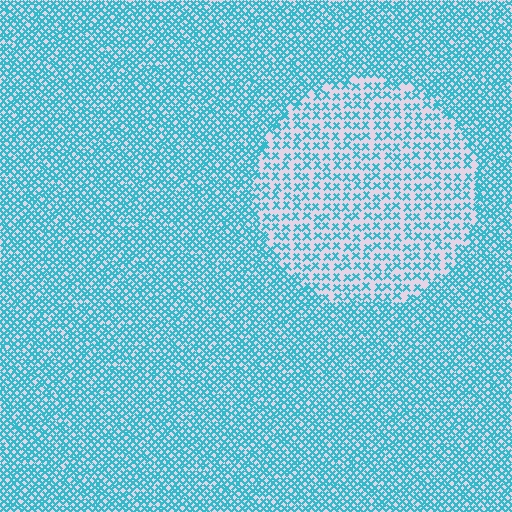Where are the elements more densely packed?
The elements are more densely packed outside the circle boundary.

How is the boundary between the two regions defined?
The boundary is defined by a change in element density (approximately 2.1x ratio). All elements are the same color, size, and shape.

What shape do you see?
I see a circle.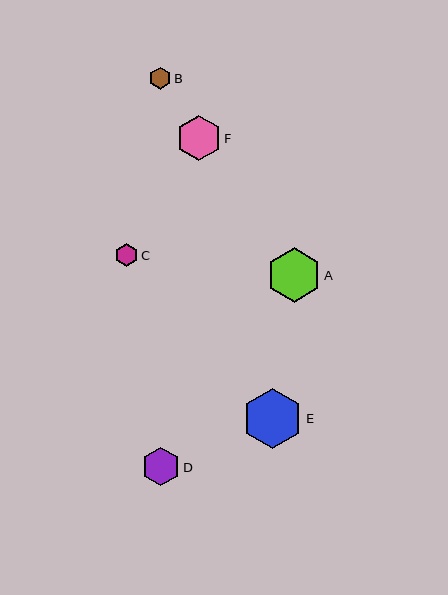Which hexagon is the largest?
Hexagon E is the largest with a size of approximately 60 pixels.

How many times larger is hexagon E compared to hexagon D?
Hexagon E is approximately 1.6 times the size of hexagon D.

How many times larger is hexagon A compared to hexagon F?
Hexagon A is approximately 1.2 times the size of hexagon F.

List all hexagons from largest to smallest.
From largest to smallest: E, A, F, D, C, B.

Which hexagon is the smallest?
Hexagon B is the smallest with a size of approximately 22 pixels.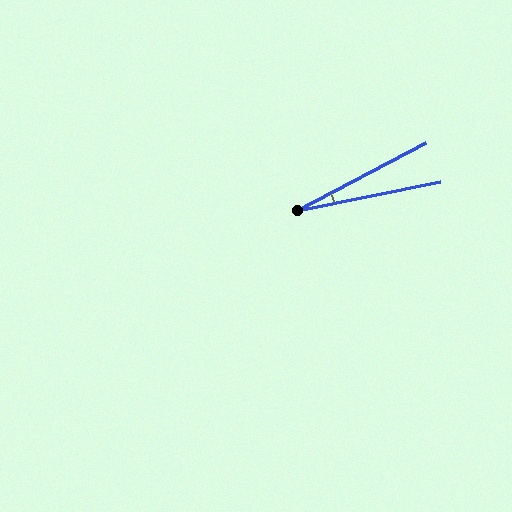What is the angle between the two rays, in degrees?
Approximately 17 degrees.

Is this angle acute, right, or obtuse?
It is acute.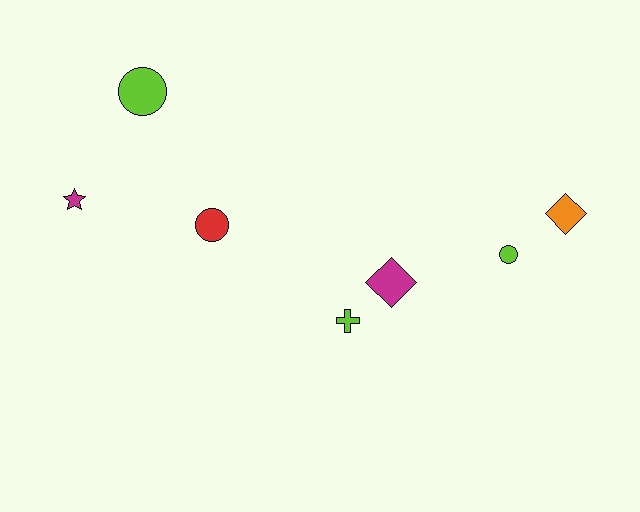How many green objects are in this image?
There are no green objects.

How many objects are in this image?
There are 7 objects.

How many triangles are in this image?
There are no triangles.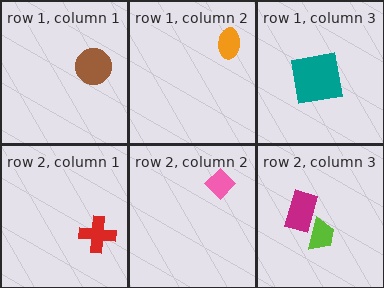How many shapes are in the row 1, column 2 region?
1.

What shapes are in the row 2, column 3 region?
The lime trapezoid, the magenta rectangle.